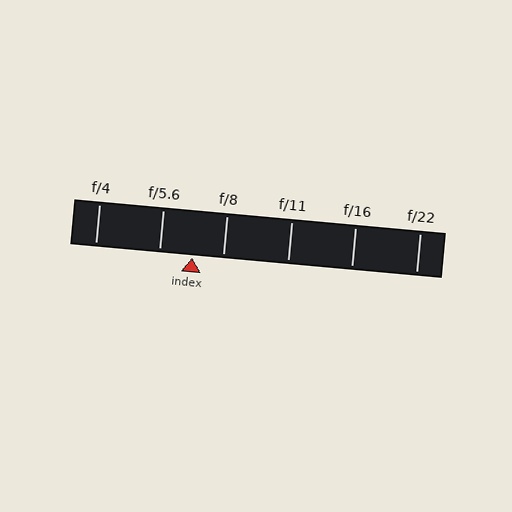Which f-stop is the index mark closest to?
The index mark is closest to f/8.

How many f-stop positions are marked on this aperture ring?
There are 6 f-stop positions marked.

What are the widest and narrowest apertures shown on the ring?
The widest aperture shown is f/4 and the narrowest is f/22.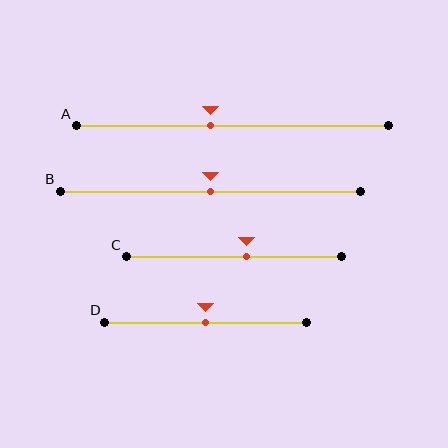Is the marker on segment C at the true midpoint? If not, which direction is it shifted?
No, the marker on segment C is shifted to the right by about 6% of the segment length.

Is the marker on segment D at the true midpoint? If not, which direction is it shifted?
Yes, the marker on segment D is at the true midpoint.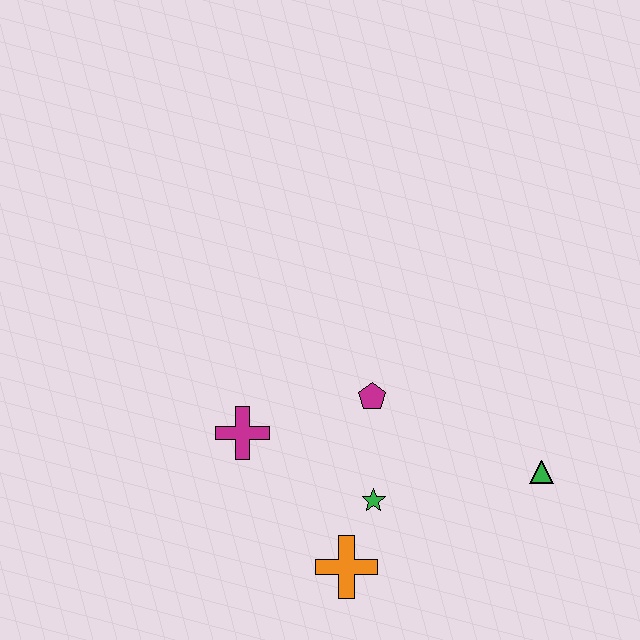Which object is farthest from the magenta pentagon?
The green triangle is farthest from the magenta pentagon.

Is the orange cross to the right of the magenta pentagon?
No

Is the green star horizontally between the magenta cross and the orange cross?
No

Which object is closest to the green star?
The orange cross is closest to the green star.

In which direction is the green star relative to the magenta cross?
The green star is to the right of the magenta cross.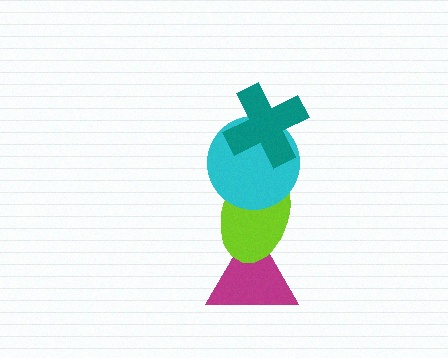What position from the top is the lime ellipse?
The lime ellipse is 3rd from the top.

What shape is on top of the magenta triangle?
The lime ellipse is on top of the magenta triangle.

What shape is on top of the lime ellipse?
The cyan circle is on top of the lime ellipse.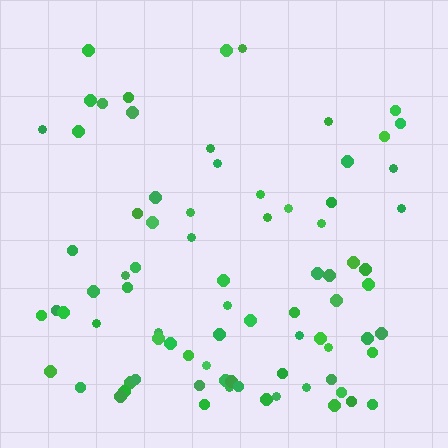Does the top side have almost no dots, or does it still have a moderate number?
Still a moderate number, just noticeably fewer than the bottom.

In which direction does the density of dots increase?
From top to bottom, with the bottom side densest.